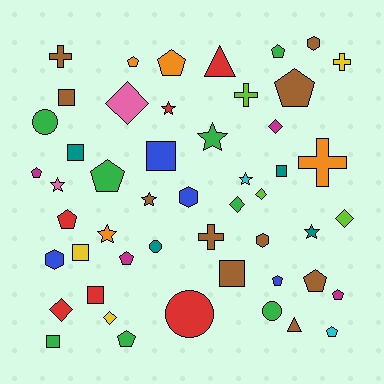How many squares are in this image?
There are 8 squares.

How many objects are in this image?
There are 50 objects.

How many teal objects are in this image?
There are 4 teal objects.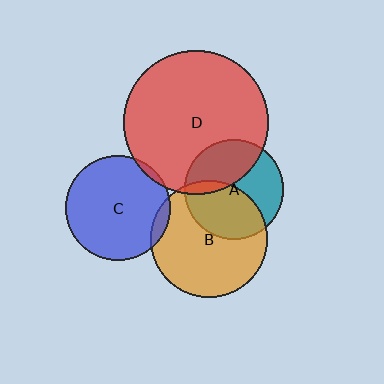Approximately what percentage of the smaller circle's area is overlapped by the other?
Approximately 5%.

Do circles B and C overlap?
Yes.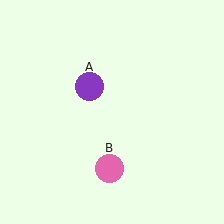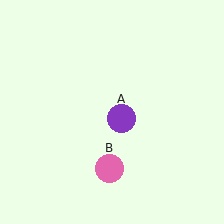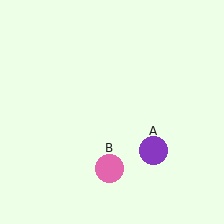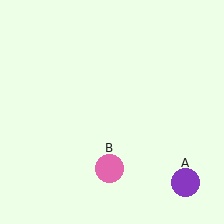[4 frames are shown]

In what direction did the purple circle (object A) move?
The purple circle (object A) moved down and to the right.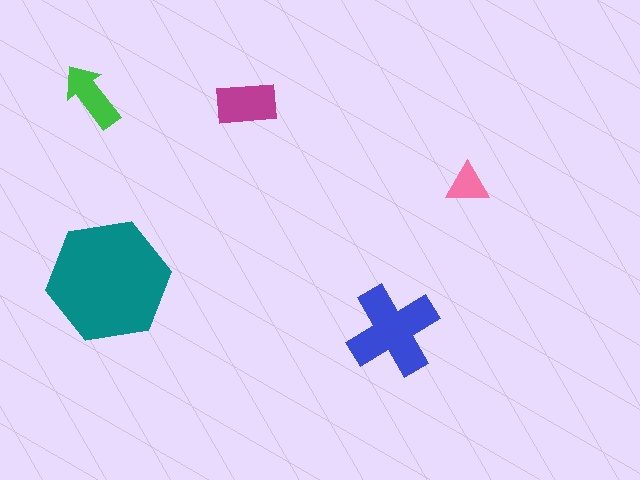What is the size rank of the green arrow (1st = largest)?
4th.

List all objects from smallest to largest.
The pink triangle, the green arrow, the magenta rectangle, the blue cross, the teal hexagon.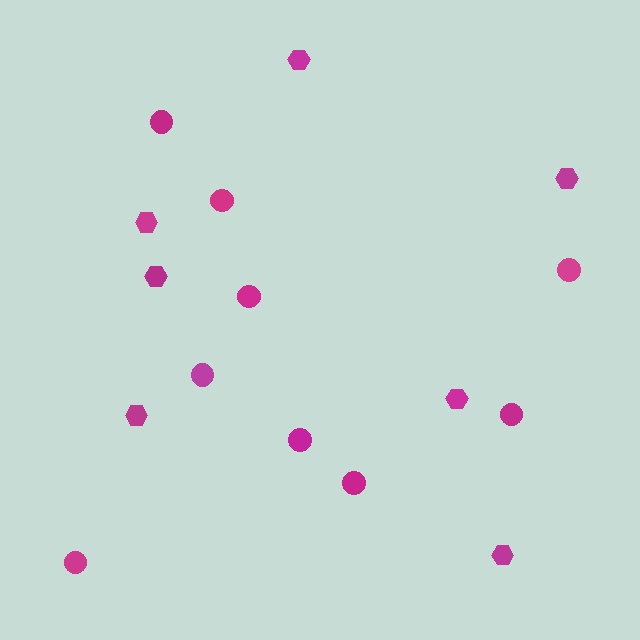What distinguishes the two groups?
There are 2 groups: one group of hexagons (7) and one group of circles (9).